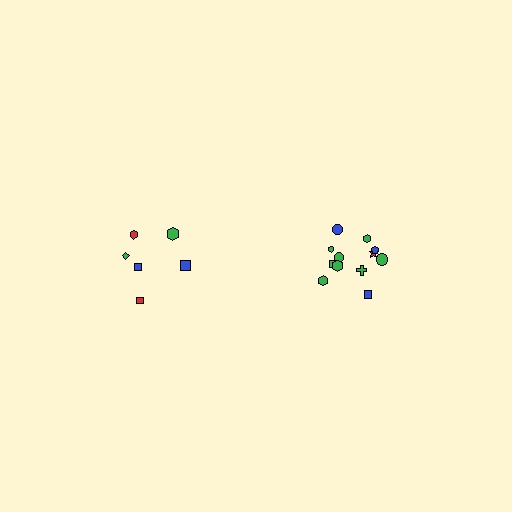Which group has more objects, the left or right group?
The right group.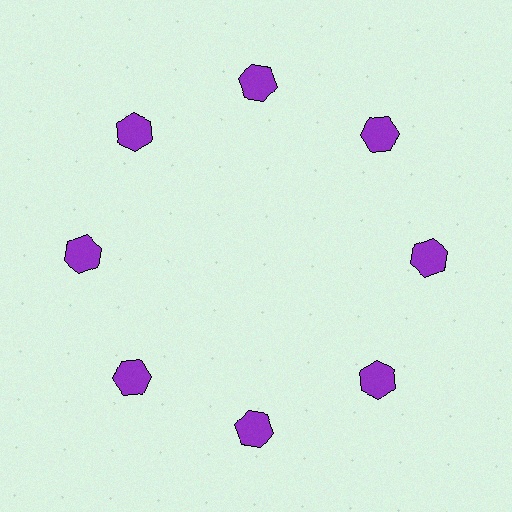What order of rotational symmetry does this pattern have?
This pattern has 8-fold rotational symmetry.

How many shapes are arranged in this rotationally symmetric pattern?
There are 8 shapes, arranged in 8 groups of 1.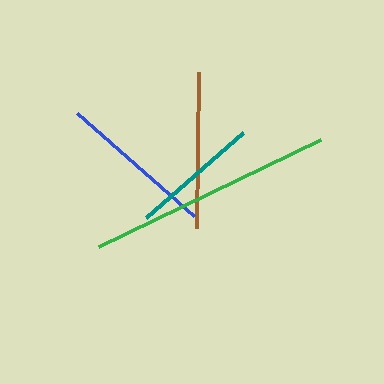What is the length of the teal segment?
The teal segment is approximately 129 pixels long.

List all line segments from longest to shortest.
From longest to shortest: green, blue, brown, teal.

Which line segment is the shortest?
The teal line is the shortest at approximately 129 pixels.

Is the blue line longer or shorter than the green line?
The green line is longer than the blue line.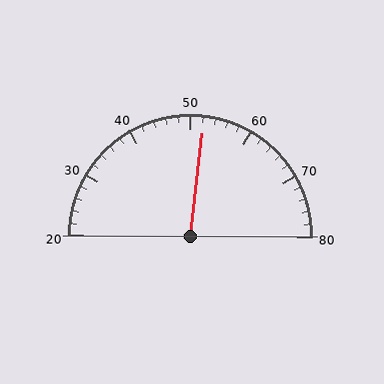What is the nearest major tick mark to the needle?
The nearest major tick mark is 50.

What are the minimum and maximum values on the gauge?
The gauge ranges from 20 to 80.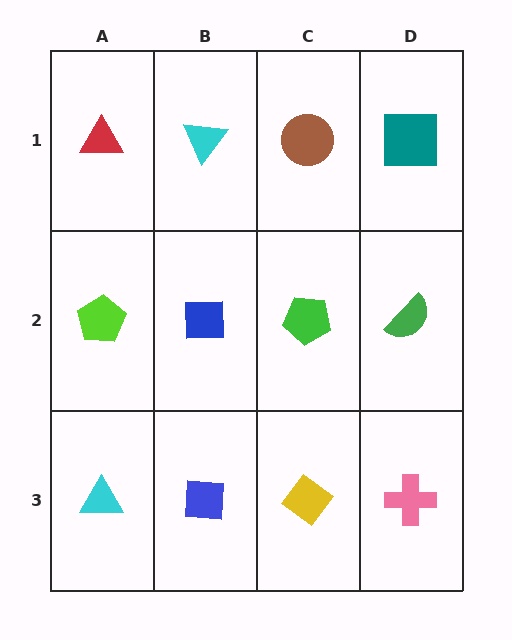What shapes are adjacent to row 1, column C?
A green pentagon (row 2, column C), a cyan triangle (row 1, column B), a teal square (row 1, column D).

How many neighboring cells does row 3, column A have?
2.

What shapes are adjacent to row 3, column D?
A green semicircle (row 2, column D), a yellow diamond (row 3, column C).